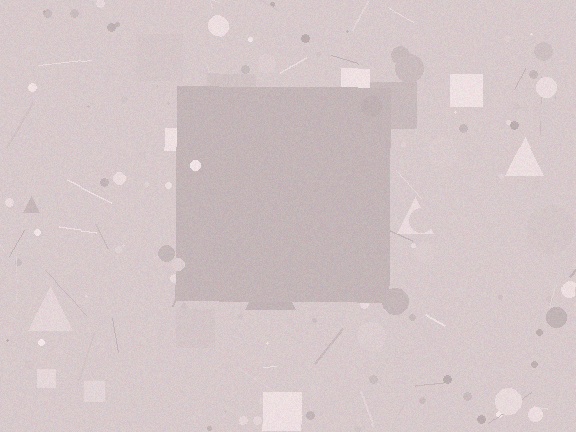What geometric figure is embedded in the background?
A square is embedded in the background.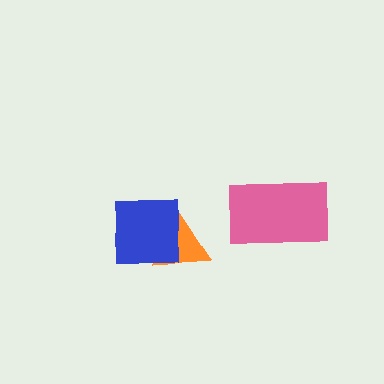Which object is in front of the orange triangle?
The blue square is in front of the orange triangle.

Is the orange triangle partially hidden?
Yes, it is partially covered by another shape.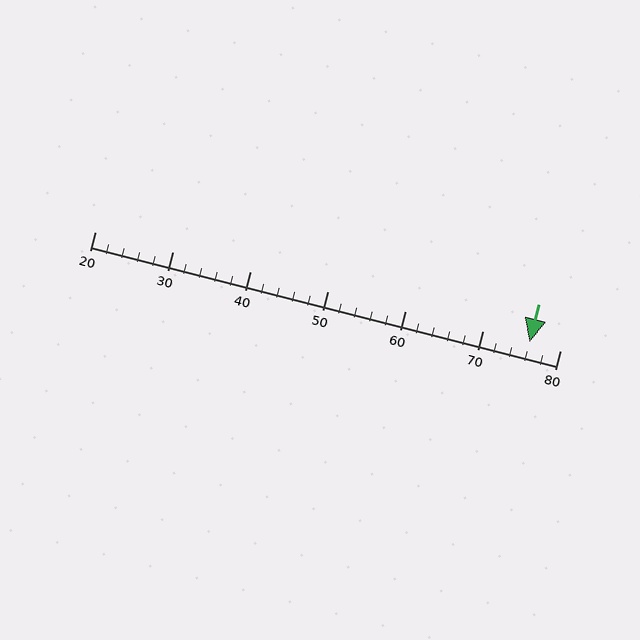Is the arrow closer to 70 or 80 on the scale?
The arrow is closer to 80.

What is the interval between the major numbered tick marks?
The major tick marks are spaced 10 units apart.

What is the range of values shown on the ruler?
The ruler shows values from 20 to 80.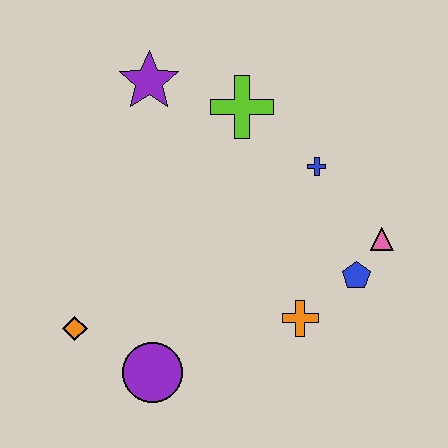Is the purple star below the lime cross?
No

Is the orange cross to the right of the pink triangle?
No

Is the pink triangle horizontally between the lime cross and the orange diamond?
No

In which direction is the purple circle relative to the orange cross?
The purple circle is to the left of the orange cross.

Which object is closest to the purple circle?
The orange diamond is closest to the purple circle.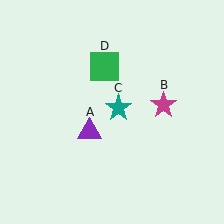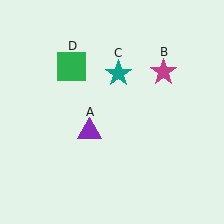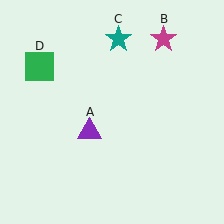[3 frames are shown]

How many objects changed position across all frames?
3 objects changed position: magenta star (object B), teal star (object C), green square (object D).